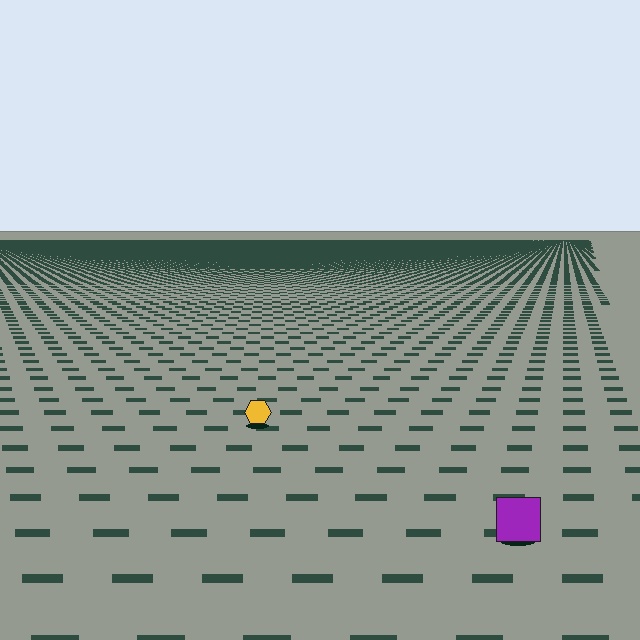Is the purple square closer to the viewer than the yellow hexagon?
Yes. The purple square is closer — you can tell from the texture gradient: the ground texture is coarser near it.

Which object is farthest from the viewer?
The yellow hexagon is farthest from the viewer. It appears smaller and the ground texture around it is denser.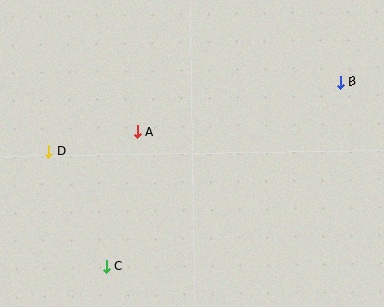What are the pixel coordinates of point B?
Point B is at (340, 82).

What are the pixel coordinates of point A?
Point A is at (137, 132).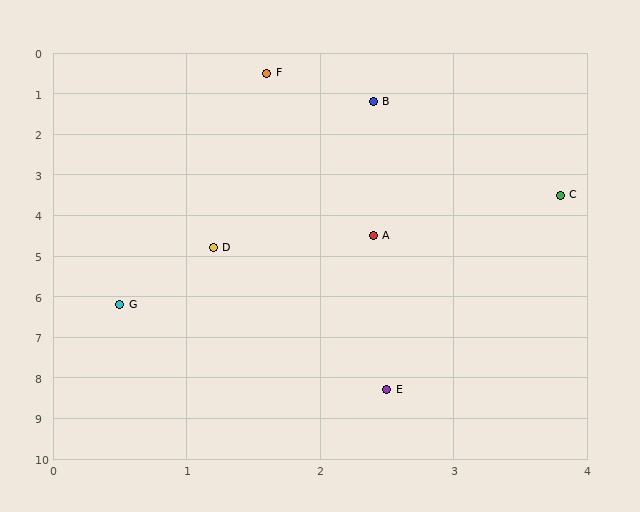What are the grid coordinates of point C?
Point C is at approximately (3.8, 3.5).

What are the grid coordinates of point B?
Point B is at approximately (2.4, 1.2).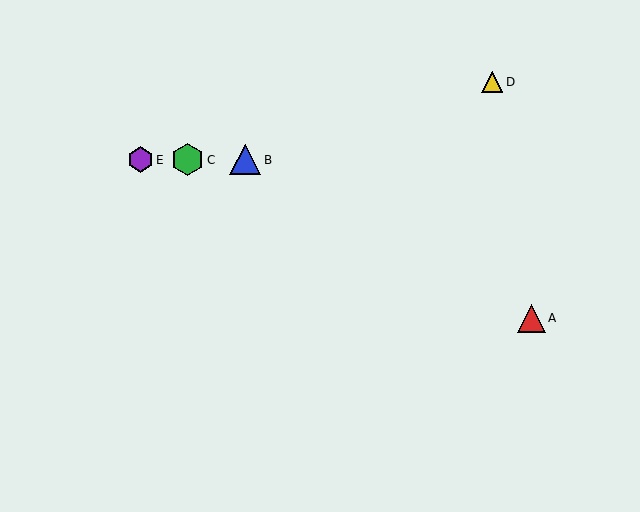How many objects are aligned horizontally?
3 objects (B, C, E) are aligned horizontally.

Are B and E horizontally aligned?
Yes, both are at y≈160.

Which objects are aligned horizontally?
Objects B, C, E are aligned horizontally.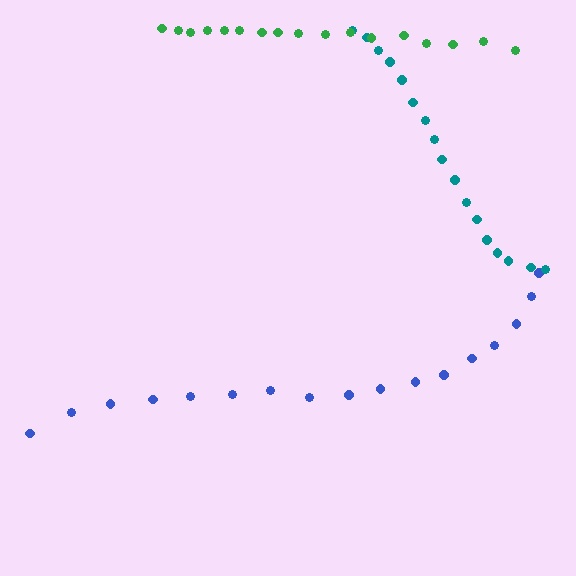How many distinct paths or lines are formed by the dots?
There are 3 distinct paths.